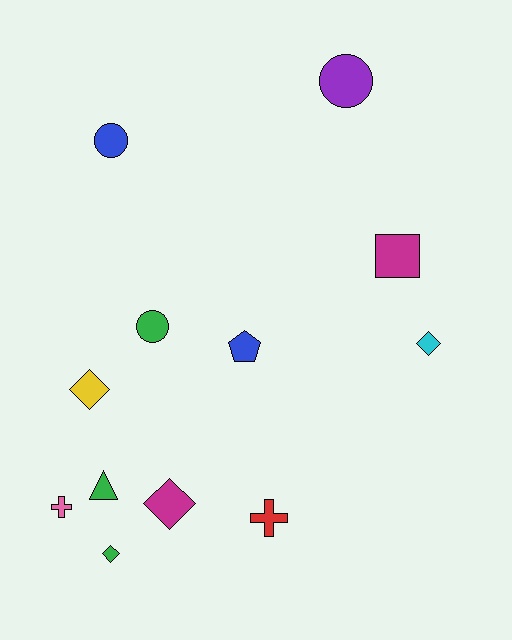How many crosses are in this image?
There are 2 crosses.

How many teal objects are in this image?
There are no teal objects.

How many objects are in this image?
There are 12 objects.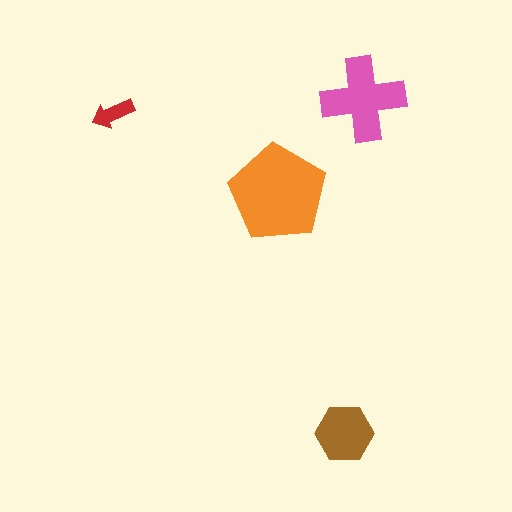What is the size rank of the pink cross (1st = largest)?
2nd.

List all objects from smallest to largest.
The red arrow, the brown hexagon, the pink cross, the orange pentagon.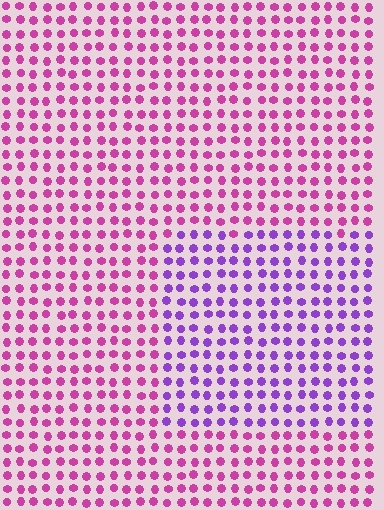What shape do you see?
I see a rectangle.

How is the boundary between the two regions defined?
The boundary is defined purely by a slight shift in hue (about 41 degrees). Spacing, size, and orientation are identical on both sides.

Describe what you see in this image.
The image is filled with small magenta elements in a uniform arrangement. A rectangle-shaped region is visible where the elements are tinted to a slightly different hue, forming a subtle color boundary.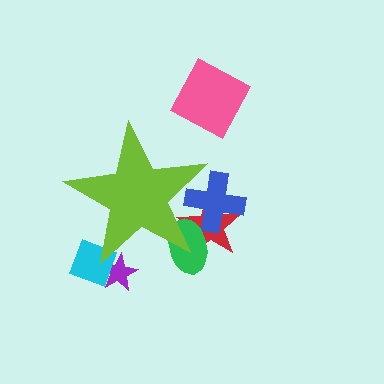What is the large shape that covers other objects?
A lime star.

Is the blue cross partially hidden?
Yes, the blue cross is partially hidden behind the lime star.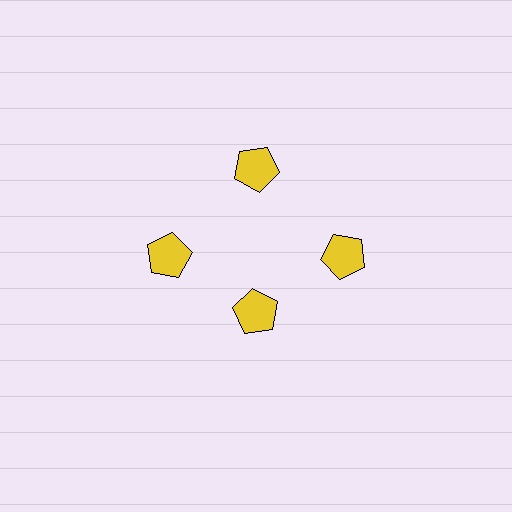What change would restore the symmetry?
The symmetry would be restored by moving it outward, back onto the ring so that all 4 pentagons sit at equal angles and equal distance from the center.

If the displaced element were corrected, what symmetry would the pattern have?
It would have 4-fold rotational symmetry — the pattern would map onto itself every 90 degrees.